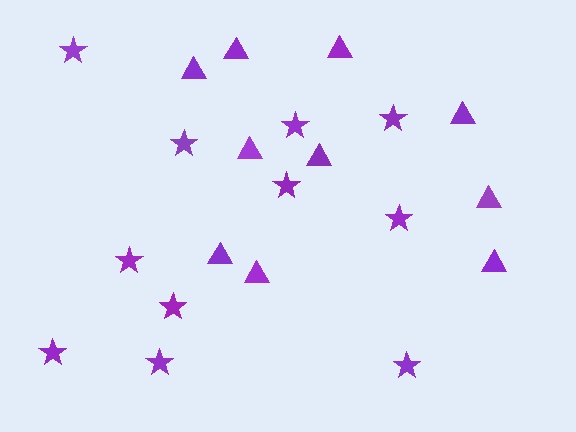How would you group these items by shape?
There are 2 groups: one group of stars (11) and one group of triangles (10).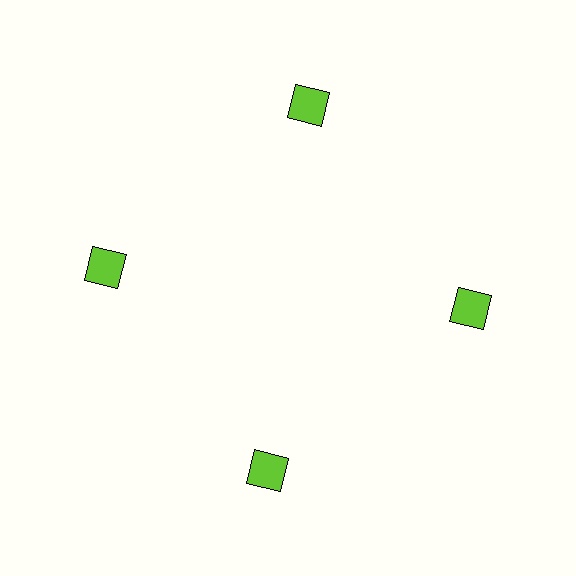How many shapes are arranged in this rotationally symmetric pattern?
There are 4 shapes, arranged in 4 groups of 1.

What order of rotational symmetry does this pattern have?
This pattern has 4-fold rotational symmetry.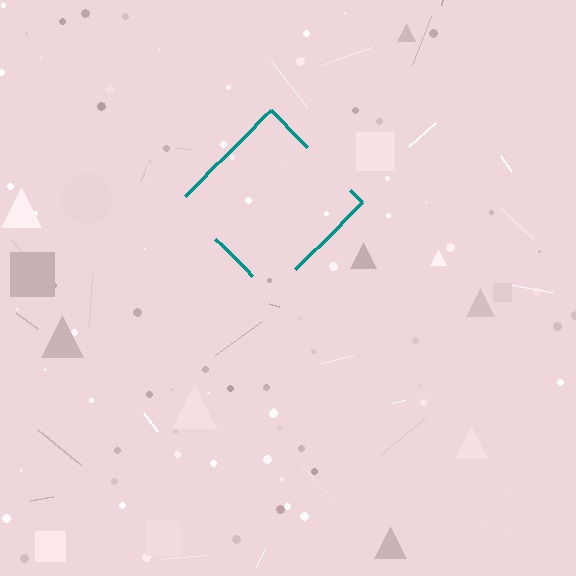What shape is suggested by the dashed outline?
The dashed outline suggests a diamond.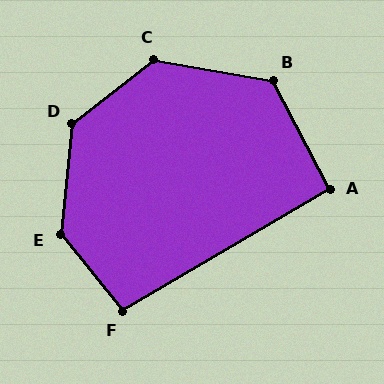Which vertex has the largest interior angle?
E, at approximately 135 degrees.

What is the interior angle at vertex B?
Approximately 127 degrees (obtuse).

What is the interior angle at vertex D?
Approximately 134 degrees (obtuse).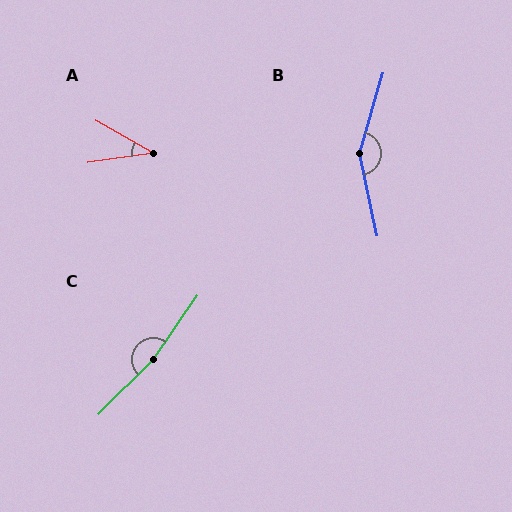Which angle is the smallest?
A, at approximately 38 degrees.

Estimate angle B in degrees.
Approximately 152 degrees.